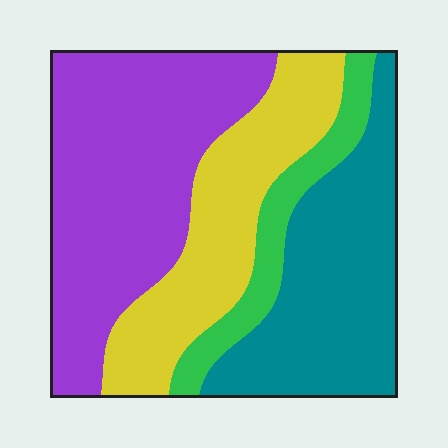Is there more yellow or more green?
Yellow.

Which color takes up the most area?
Purple, at roughly 40%.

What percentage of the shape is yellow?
Yellow takes up about one quarter (1/4) of the shape.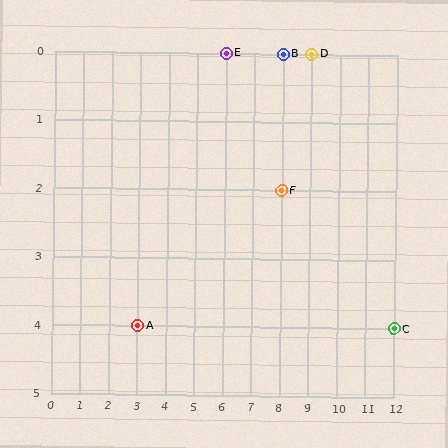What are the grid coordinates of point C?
Point C is at grid coordinates (12, 4).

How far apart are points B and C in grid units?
Points B and C are 4 columns and 4 rows apart (about 5.7 grid units diagonally).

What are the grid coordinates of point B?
Point B is at grid coordinates (8, 0).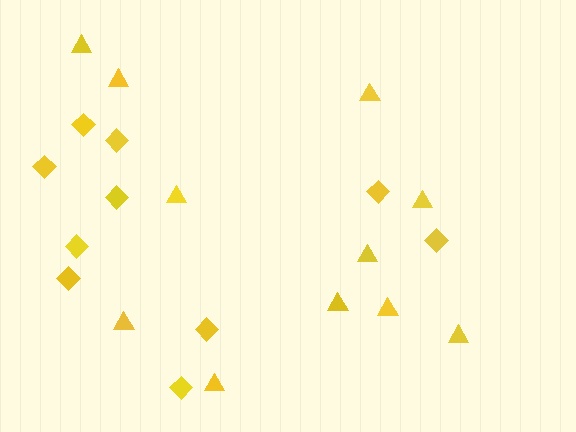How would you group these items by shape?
There are 2 groups: one group of triangles (11) and one group of diamonds (10).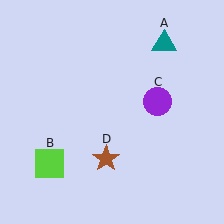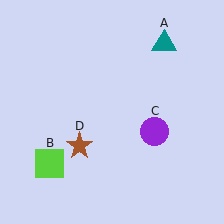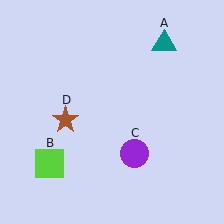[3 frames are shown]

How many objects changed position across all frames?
2 objects changed position: purple circle (object C), brown star (object D).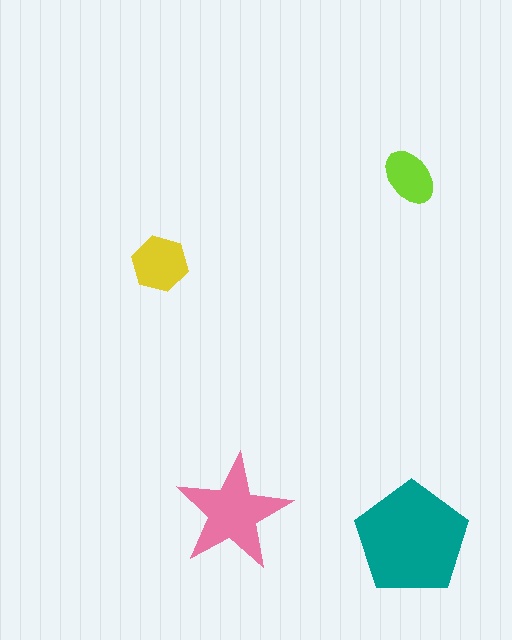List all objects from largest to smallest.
The teal pentagon, the pink star, the yellow hexagon, the lime ellipse.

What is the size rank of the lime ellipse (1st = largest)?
4th.